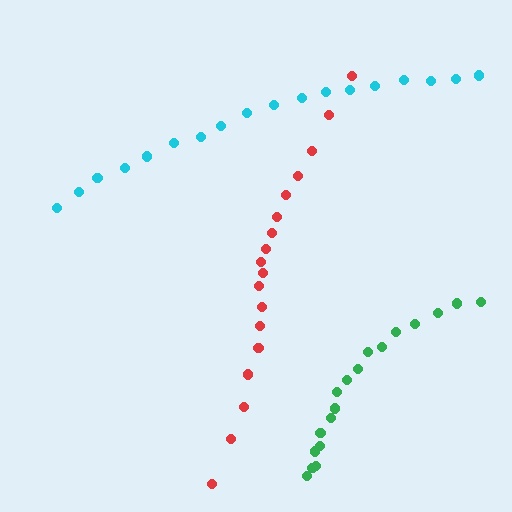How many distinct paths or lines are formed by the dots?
There are 3 distinct paths.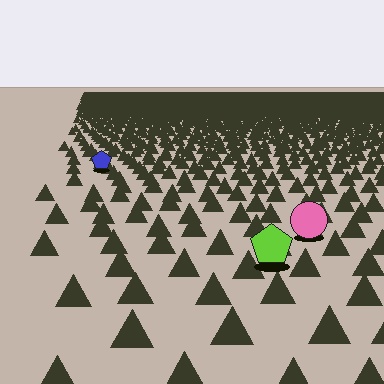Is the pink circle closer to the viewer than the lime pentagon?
No. The lime pentagon is closer — you can tell from the texture gradient: the ground texture is coarser near it.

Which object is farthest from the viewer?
The blue pentagon is farthest from the viewer. It appears smaller and the ground texture around it is denser.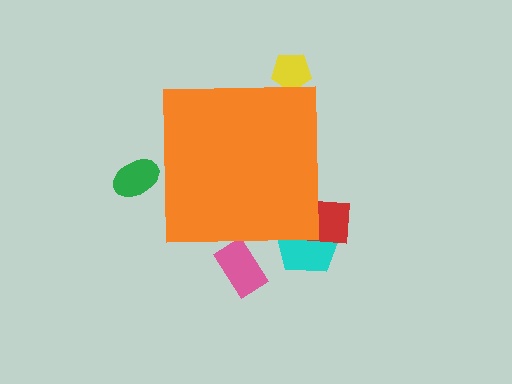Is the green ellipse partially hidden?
Yes, the green ellipse is partially hidden behind the orange square.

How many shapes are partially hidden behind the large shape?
5 shapes are partially hidden.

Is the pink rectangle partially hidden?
Yes, the pink rectangle is partially hidden behind the orange square.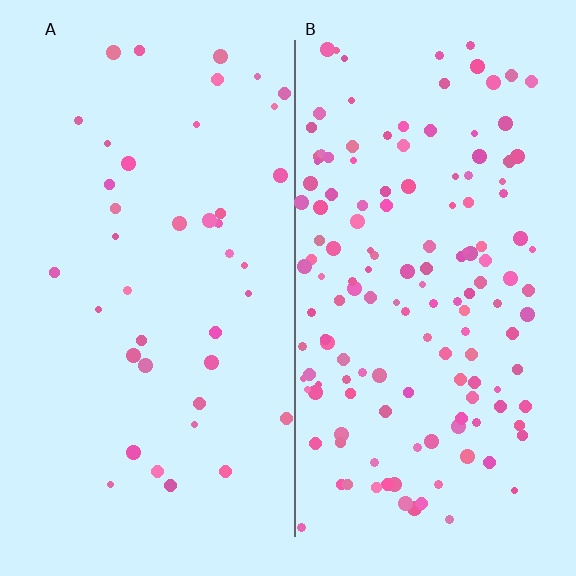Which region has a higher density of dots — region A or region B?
B (the right).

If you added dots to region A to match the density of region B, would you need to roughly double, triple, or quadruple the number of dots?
Approximately quadruple.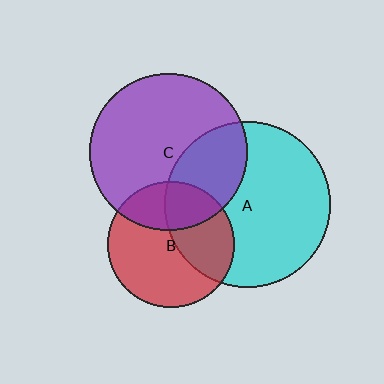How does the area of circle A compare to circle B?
Approximately 1.7 times.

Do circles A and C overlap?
Yes.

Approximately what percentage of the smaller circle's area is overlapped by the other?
Approximately 30%.